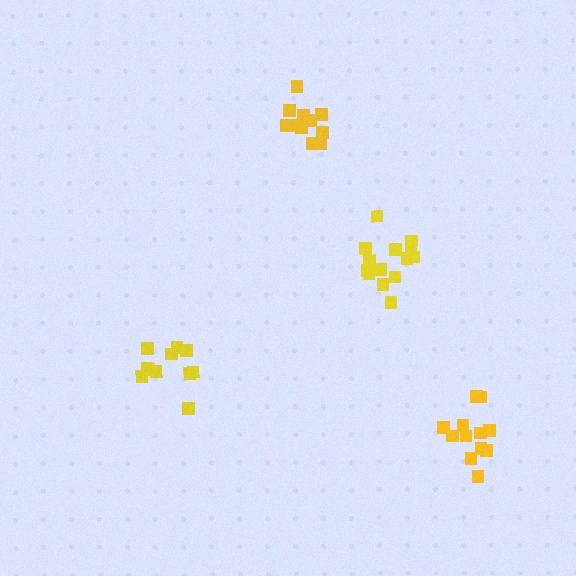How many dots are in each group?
Group 1: 12 dots, Group 2: 11 dots, Group 3: 14 dots, Group 4: 11 dots (48 total).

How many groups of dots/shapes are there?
There are 4 groups.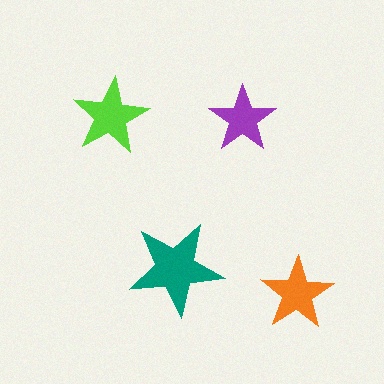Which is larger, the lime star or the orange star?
The lime one.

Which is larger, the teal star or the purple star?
The teal one.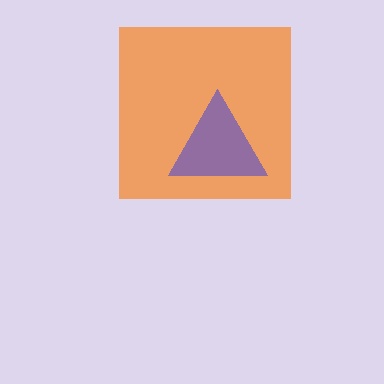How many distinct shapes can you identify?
There are 2 distinct shapes: an orange square, a blue triangle.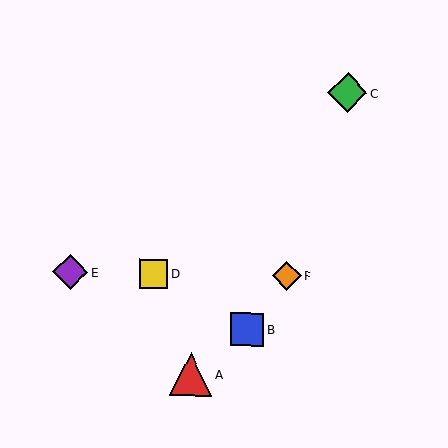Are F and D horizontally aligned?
Yes, both are at y≈276.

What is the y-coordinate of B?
Object B is at y≈329.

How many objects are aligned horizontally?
3 objects (D, E, F) are aligned horizontally.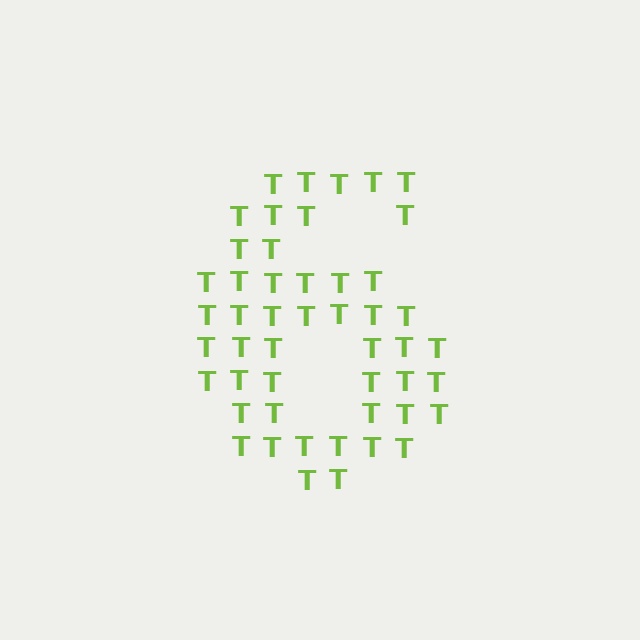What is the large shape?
The large shape is the digit 6.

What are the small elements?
The small elements are letter T's.